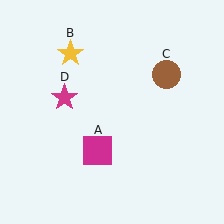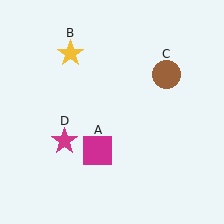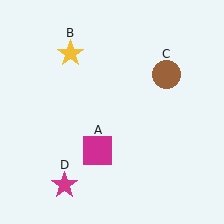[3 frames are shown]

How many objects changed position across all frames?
1 object changed position: magenta star (object D).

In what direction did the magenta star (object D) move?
The magenta star (object D) moved down.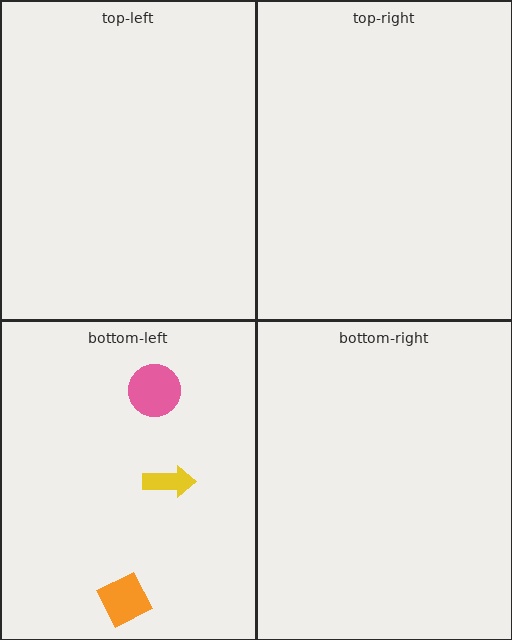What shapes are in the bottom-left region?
The orange diamond, the yellow arrow, the pink circle.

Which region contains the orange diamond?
The bottom-left region.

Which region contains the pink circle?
The bottom-left region.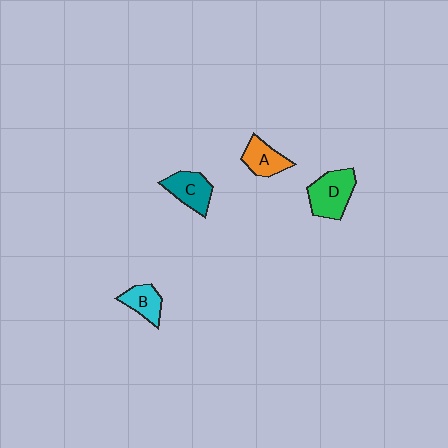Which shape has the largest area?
Shape D (green).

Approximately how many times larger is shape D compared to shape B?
Approximately 1.6 times.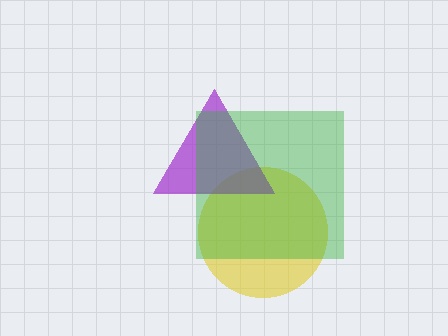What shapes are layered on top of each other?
The layered shapes are: a yellow circle, a purple triangle, a green square.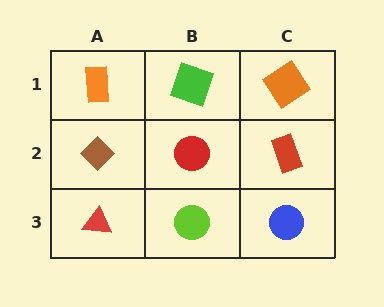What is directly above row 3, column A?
A brown diamond.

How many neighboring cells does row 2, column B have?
4.